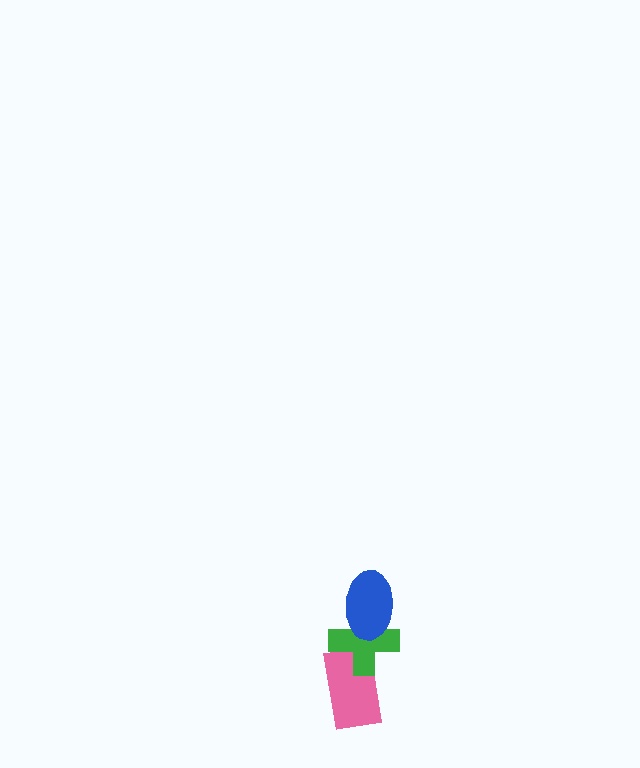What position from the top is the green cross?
The green cross is 2nd from the top.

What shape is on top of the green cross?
The blue ellipse is on top of the green cross.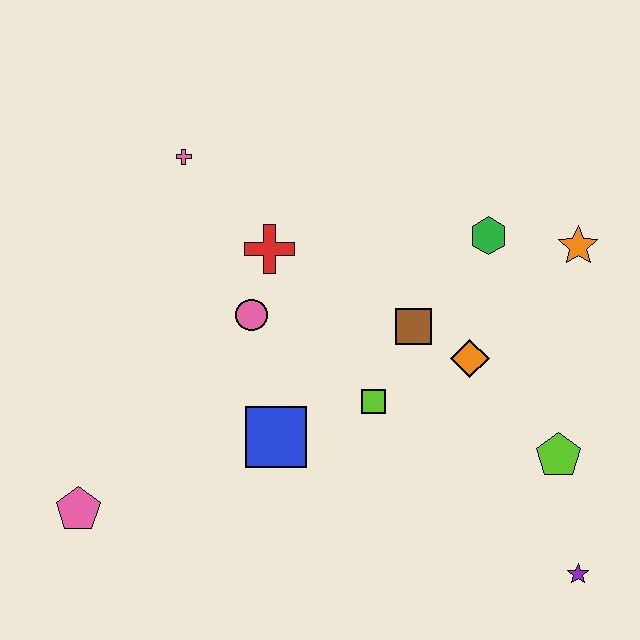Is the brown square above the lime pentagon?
Yes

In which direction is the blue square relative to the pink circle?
The blue square is below the pink circle.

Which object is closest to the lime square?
The brown square is closest to the lime square.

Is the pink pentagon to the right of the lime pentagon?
No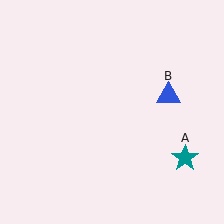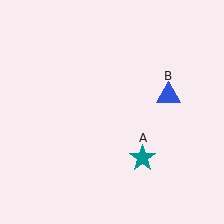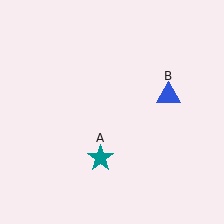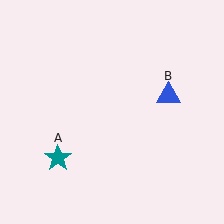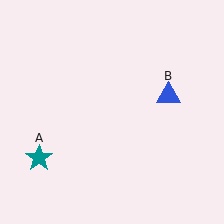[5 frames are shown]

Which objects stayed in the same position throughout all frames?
Blue triangle (object B) remained stationary.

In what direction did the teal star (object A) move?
The teal star (object A) moved left.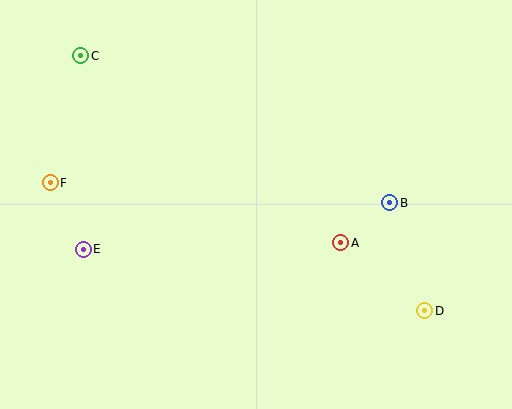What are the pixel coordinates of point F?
Point F is at (50, 183).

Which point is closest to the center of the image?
Point A at (341, 243) is closest to the center.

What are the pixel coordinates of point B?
Point B is at (390, 203).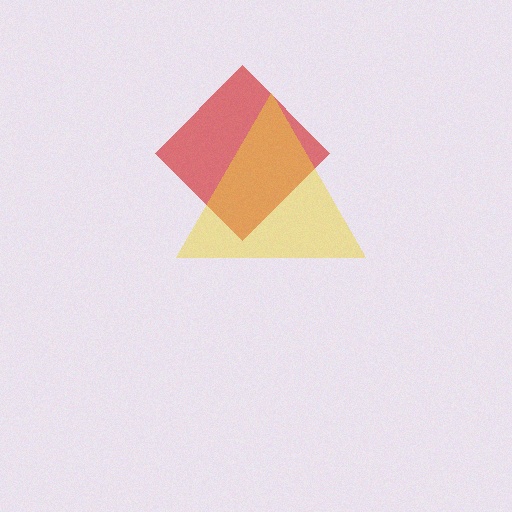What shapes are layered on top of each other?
The layered shapes are: a red diamond, a yellow triangle.